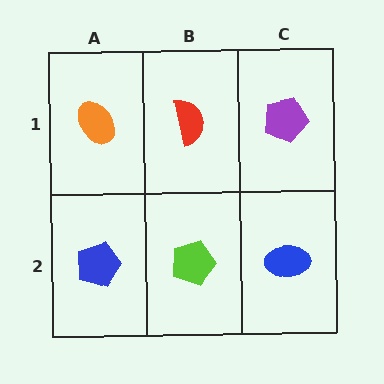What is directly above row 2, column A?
An orange ellipse.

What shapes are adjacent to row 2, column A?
An orange ellipse (row 1, column A), a lime pentagon (row 2, column B).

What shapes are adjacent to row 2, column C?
A purple pentagon (row 1, column C), a lime pentagon (row 2, column B).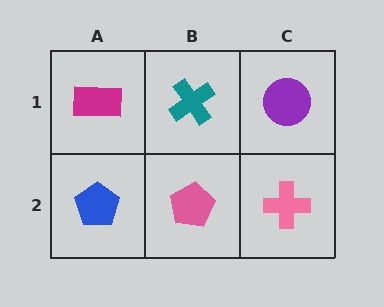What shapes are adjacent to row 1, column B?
A pink pentagon (row 2, column B), a magenta rectangle (row 1, column A), a purple circle (row 1, column C).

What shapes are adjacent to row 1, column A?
A blue pentagon (row 2, column A), a teal cross (row 1, column B).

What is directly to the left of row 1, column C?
A teal cross.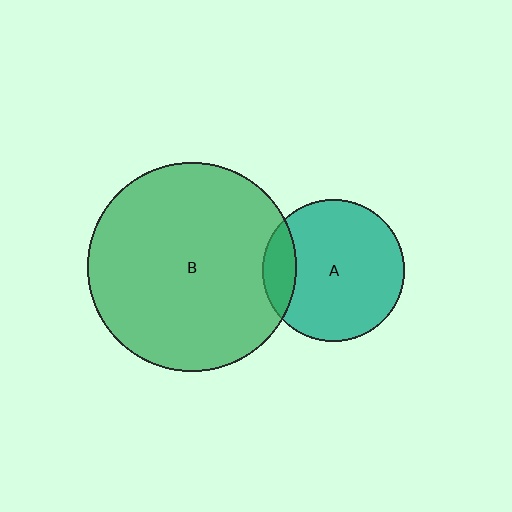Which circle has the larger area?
Circle B (green).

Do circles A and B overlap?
Yes.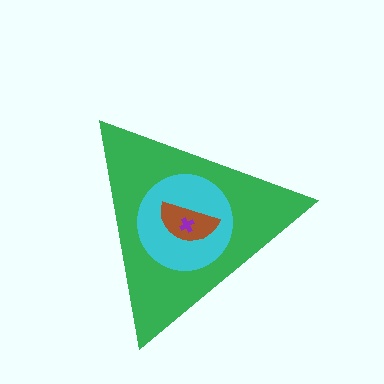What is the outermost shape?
The green triangle.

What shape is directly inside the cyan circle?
The brown semicircle.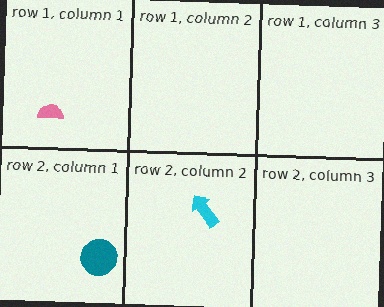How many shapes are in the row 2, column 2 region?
1.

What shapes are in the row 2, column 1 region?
The teal circle.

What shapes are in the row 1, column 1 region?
The pink semicircle.